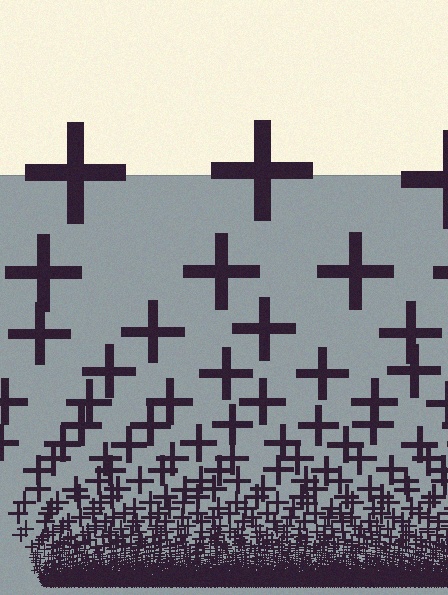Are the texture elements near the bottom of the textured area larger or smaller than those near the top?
Smaller. The gradient is inverted — elements near the bottom are smaller and denser.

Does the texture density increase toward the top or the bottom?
Density increases toward the bottom.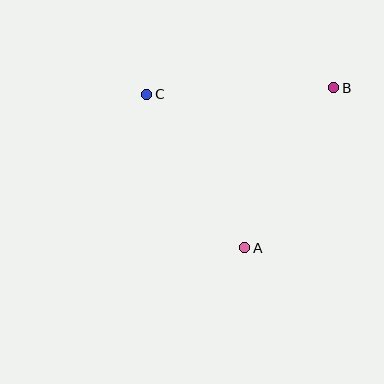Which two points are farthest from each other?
Points B and C are farthest from each other.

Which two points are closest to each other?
Points A and C are closest to each other.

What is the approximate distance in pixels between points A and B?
The distance between A and B is approximately 183 pixels.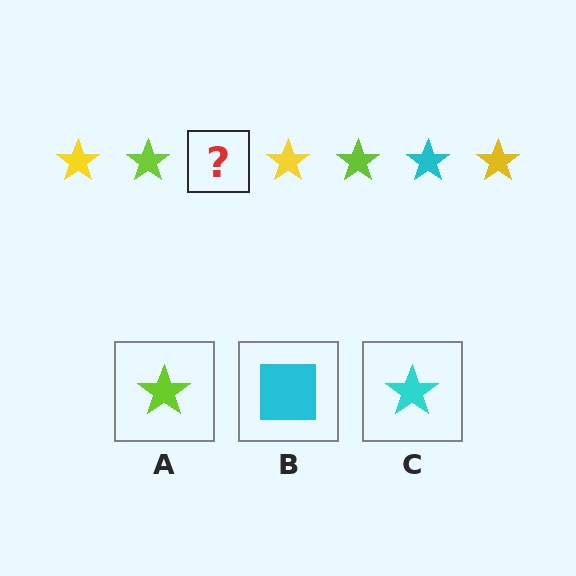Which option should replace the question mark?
Option C.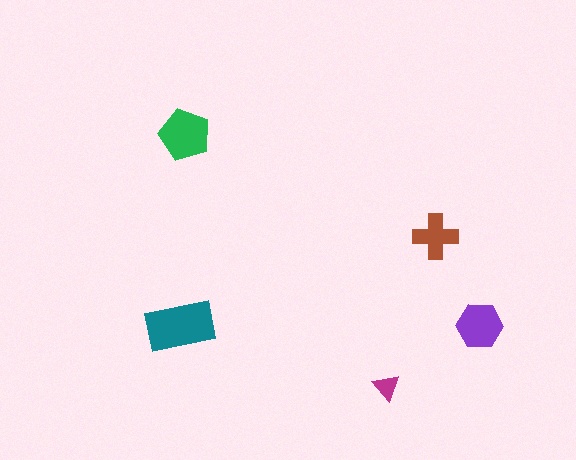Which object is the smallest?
The magenta triangle.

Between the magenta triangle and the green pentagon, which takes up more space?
The green pentagon.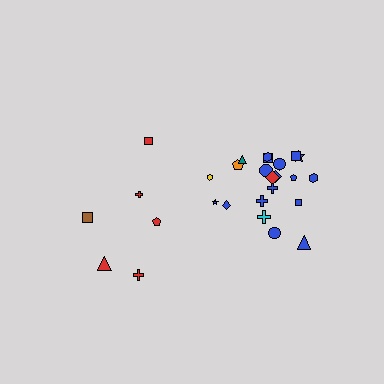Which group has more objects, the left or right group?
The right group.